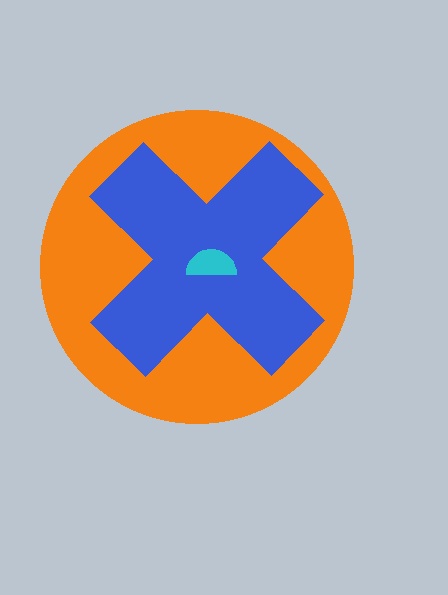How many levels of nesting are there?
3.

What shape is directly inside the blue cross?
The cyan semicircle.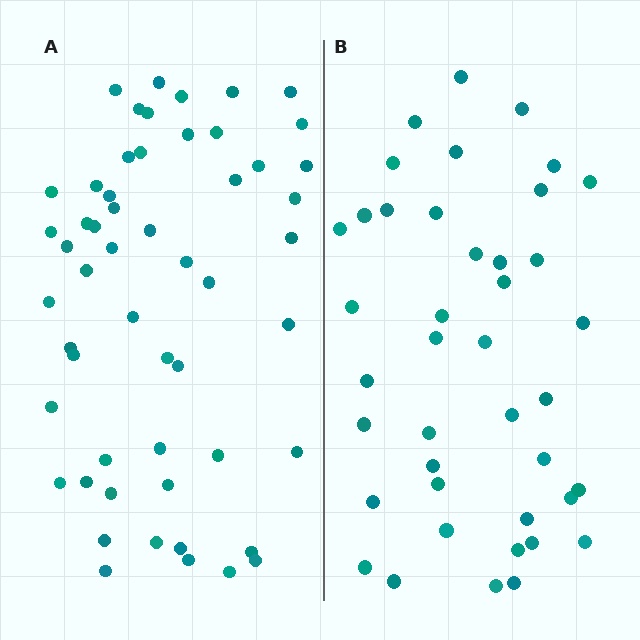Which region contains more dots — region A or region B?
Region A (the left region) has more dots.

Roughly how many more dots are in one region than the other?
Region A has approximately 15 more dots than region B.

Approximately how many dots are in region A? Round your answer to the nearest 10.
About 50 dots. (The exact count is 54, which rounds to 50.)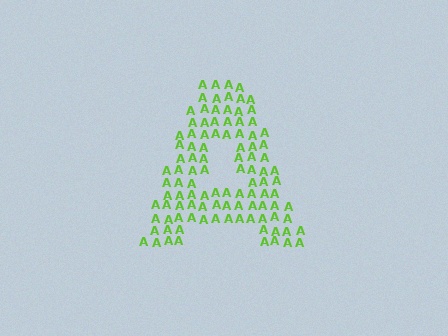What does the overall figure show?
The overall figure shows the letter A.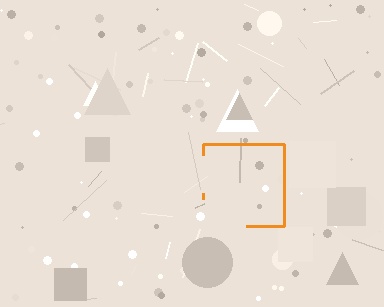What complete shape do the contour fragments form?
The contour fragments form a square.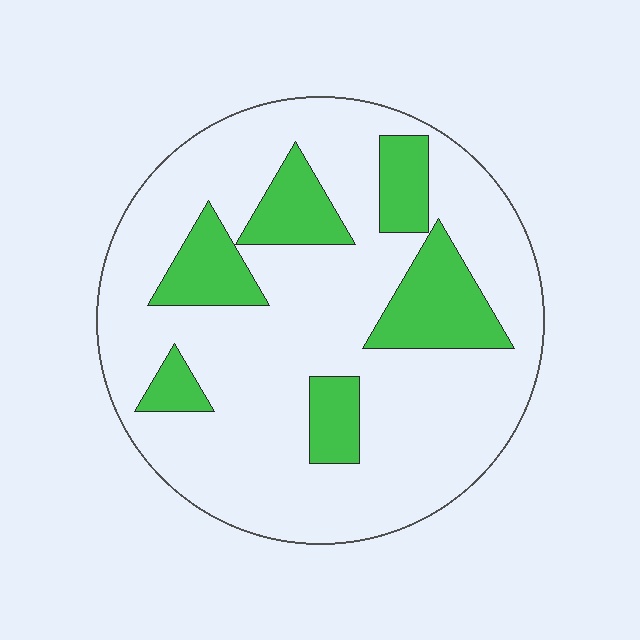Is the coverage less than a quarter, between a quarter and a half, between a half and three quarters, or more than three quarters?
Less than a quarter.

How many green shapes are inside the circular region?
6.